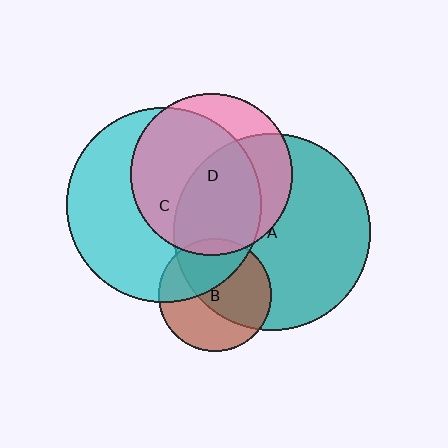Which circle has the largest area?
Circle A (teal).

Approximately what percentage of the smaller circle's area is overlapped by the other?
Approximately 50%.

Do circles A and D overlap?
Yes.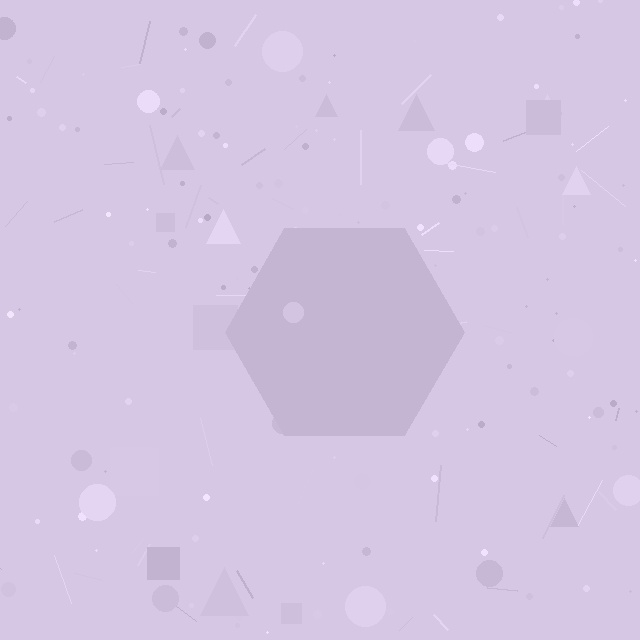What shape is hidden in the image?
A hexagon is hidden in the image.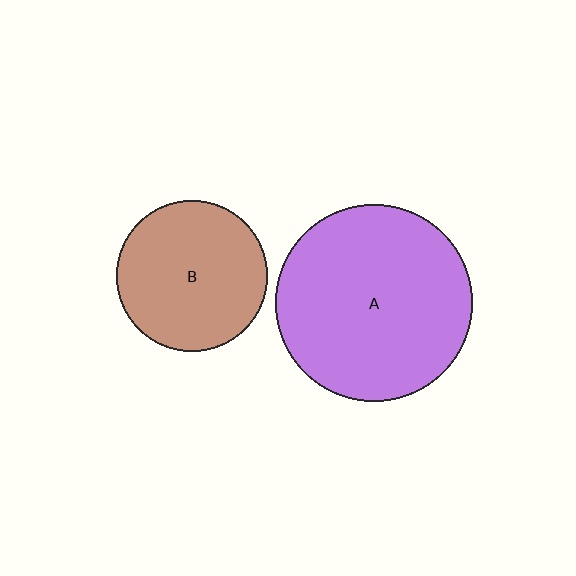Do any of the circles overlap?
No, none of the circles overlap.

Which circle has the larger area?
Circle A (purple).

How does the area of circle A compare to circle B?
Approximately 1.7 times.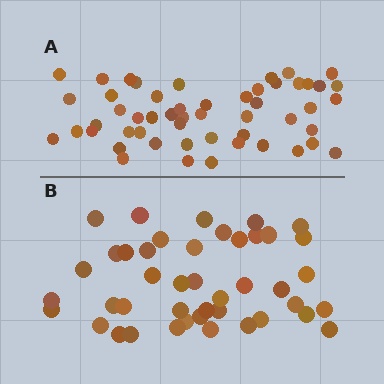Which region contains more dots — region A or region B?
Region A (the top region) has more dots.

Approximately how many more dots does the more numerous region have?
Region A has roughly 8 or so more dots than region B.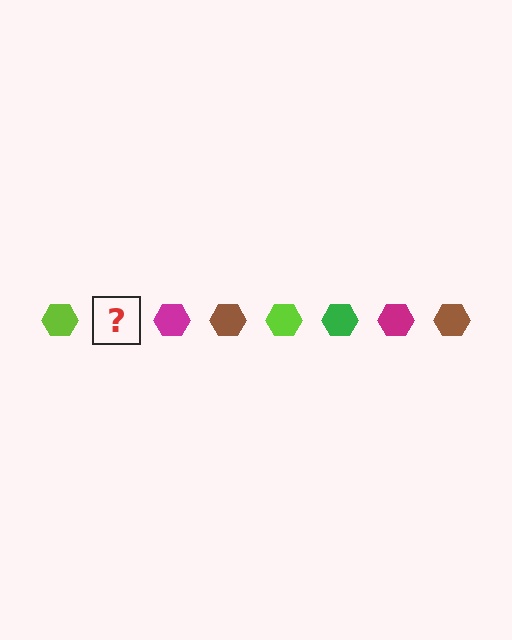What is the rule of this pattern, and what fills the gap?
The rule is that the pattern cycles through lime, green, magenta, brown hexagons. The gap should be filled with a green hexagon.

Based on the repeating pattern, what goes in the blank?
The blank should be a green hexagon.